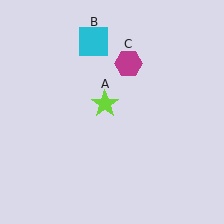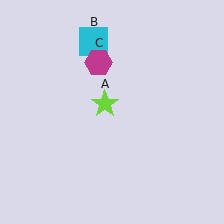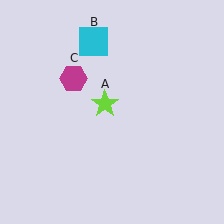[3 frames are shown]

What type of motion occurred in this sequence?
The magenta hexagon (object C) rotated counterclockwise around the center of the scene.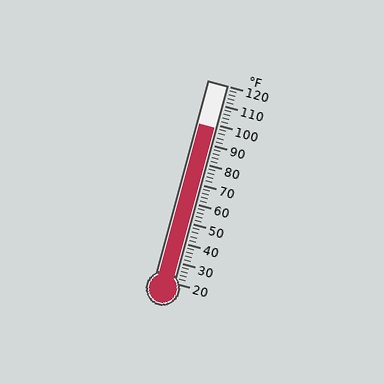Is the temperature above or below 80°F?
The temperature is above 80°F.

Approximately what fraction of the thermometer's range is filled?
The thermometer is filled to approximately 80% of its range.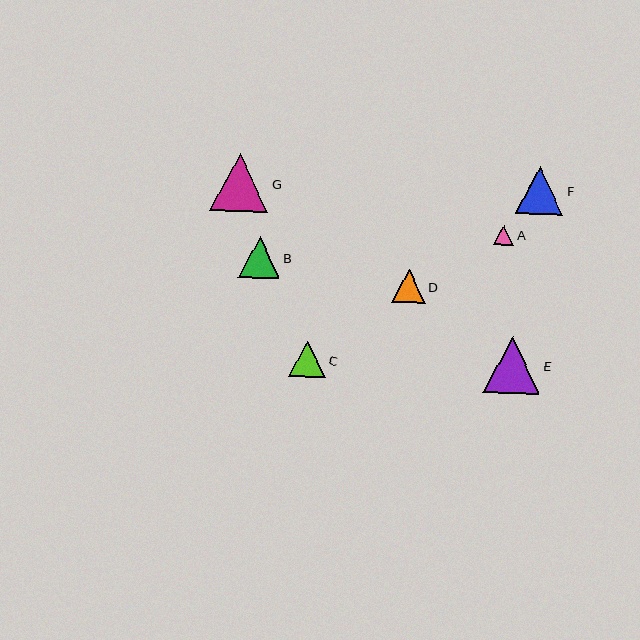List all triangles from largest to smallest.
From largest to smallest: G, E, F, B, C, D, A.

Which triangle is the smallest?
Triangle A is the smallest with a size of approximately 20 pixels.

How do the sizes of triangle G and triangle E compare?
Triangle G and triangle E are approximately the same size.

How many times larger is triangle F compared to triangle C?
Triangle F is approximately 1.3 times the size of triangle C.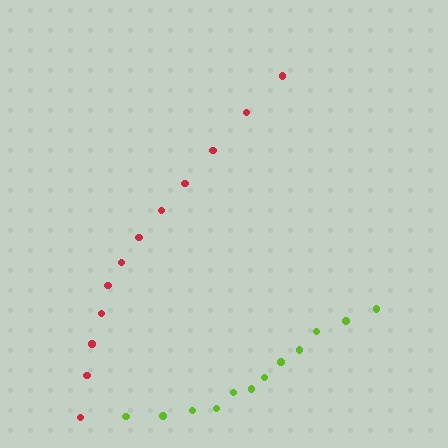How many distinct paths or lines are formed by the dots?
There are 2 distinct paths.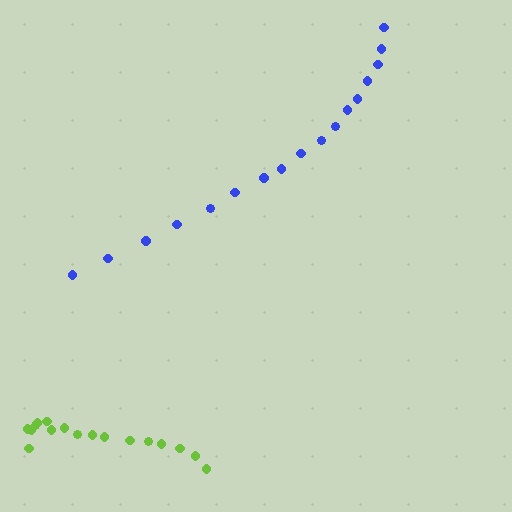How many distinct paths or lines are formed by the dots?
There are 2 distinct paths.